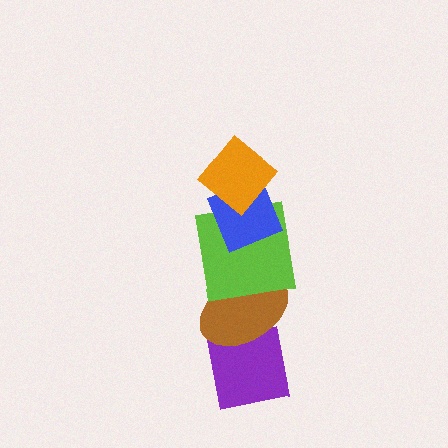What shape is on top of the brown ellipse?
The lime square is on top of the brown ellipse.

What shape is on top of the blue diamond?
The orange diamond is on top of the blue diamond.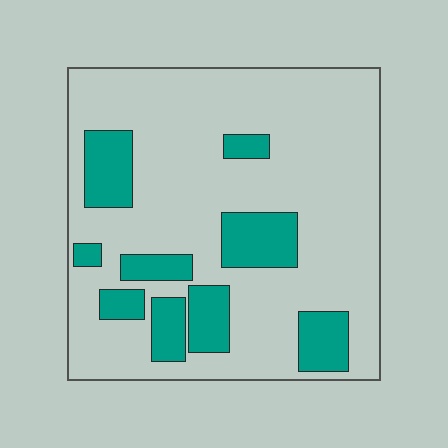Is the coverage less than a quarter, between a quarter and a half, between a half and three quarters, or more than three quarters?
Less than a quarter.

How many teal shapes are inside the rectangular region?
9.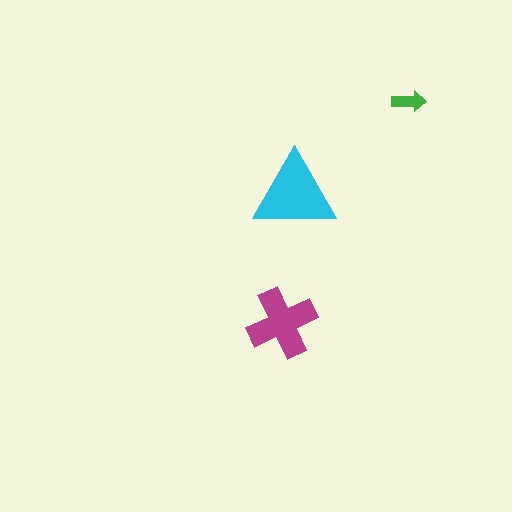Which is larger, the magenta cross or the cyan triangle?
The cyan triangle.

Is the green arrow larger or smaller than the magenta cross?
Smaller.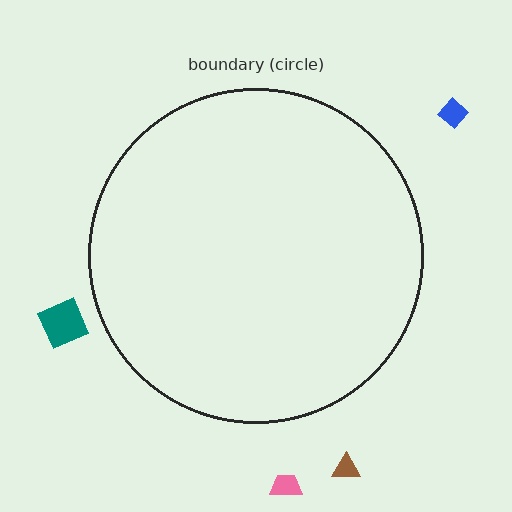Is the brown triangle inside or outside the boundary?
Outside.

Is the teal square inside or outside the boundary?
Outside.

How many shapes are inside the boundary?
0 inside, 4 outside.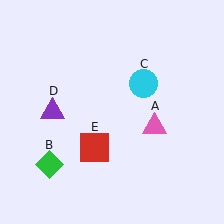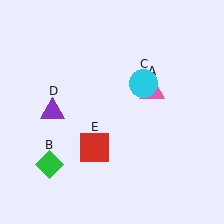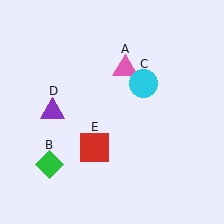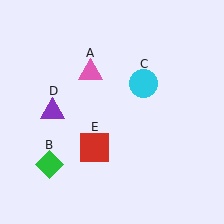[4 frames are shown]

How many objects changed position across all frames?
1 object changed position: pink triangle (object A).